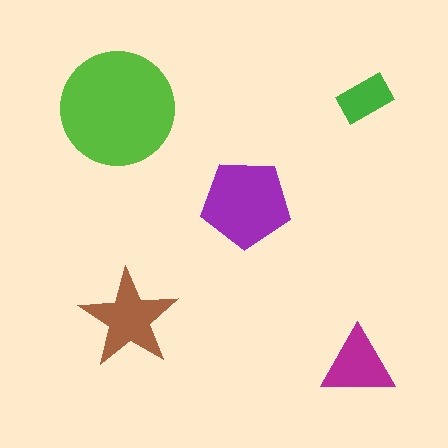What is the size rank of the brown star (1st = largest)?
3rd.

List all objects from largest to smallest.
The lime circle, the purple pentagon, the brown star, the magenta triangle, the green rectangle.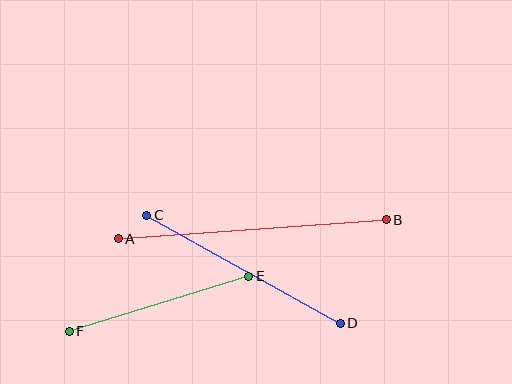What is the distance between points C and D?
The distance is approximately 222 pixels.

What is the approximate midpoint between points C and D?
The midpoint is at approximately (243, 269) pixels.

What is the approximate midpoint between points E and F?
The midpoint is at approximately (159, 304) pixels.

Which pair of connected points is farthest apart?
Points A and B are farthest apart.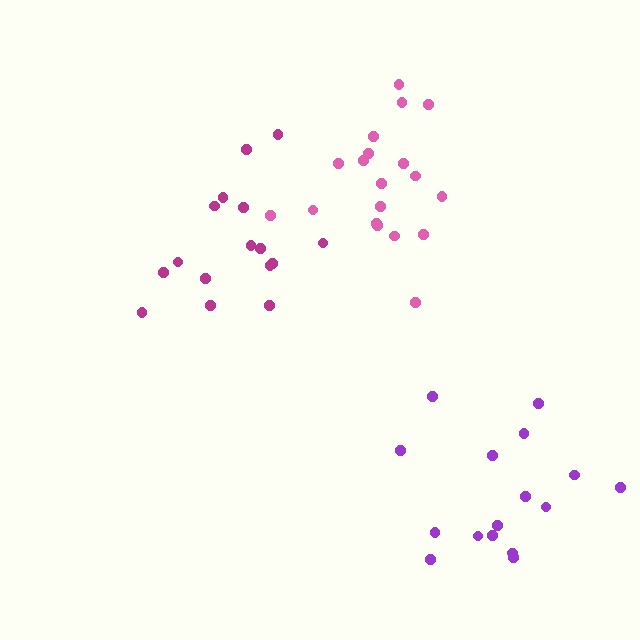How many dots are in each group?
Group 1: 16 dots, Group 2: 19 dots, Group 3: 16 dots (51 total).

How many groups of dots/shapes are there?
There are 3 groups.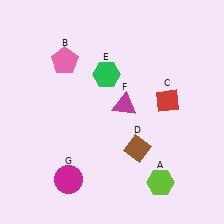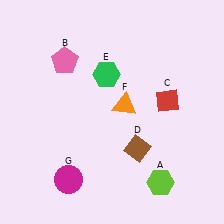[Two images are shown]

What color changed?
The triangle (F) changed from magenta in Image 1 to orange in Image 2.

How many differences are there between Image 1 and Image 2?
There is 1 difference between the two images.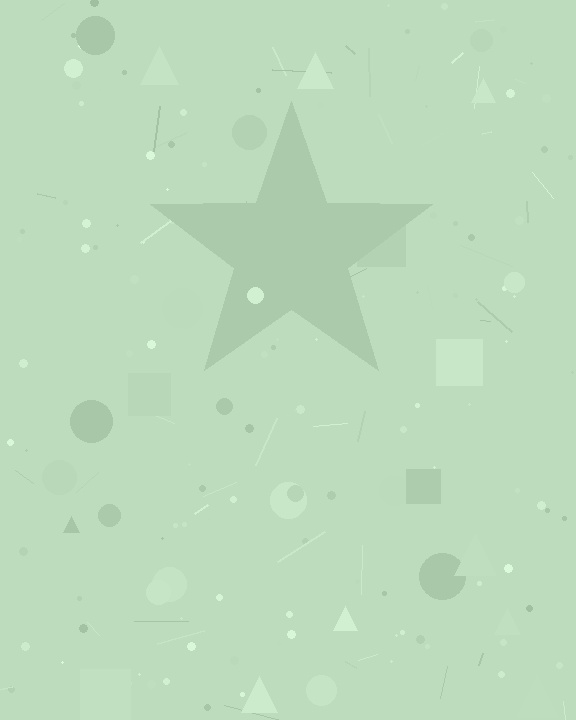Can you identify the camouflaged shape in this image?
The camouflaged shape is a star.